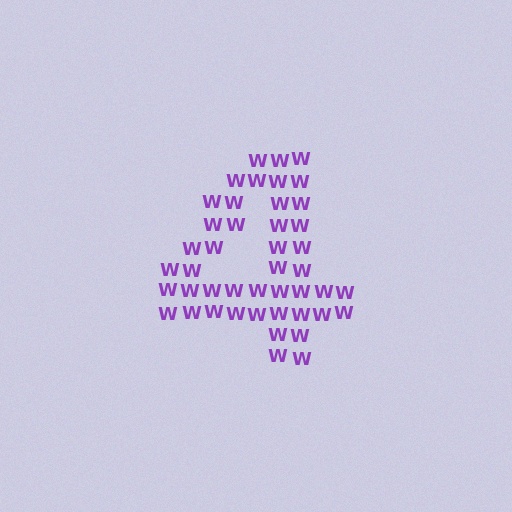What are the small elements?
The small elements are letter W's.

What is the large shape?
The large shape is the digit 4.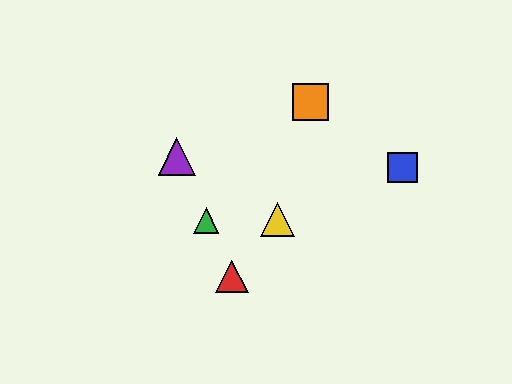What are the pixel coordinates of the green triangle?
The green triangle is at (206, 220).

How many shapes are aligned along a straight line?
3 shapes (the red triangle, the green triangle, the purple triangle) are aligned along a straight line.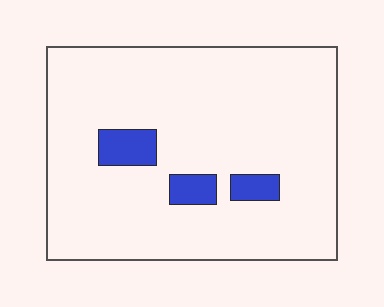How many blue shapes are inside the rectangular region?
3.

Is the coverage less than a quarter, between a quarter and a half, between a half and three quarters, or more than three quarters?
Less than a quarter.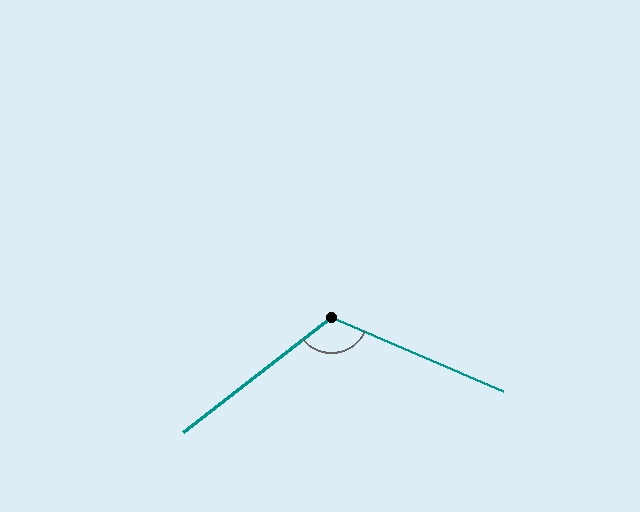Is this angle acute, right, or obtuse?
It is obtuse.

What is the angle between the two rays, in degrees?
Approximately 118 degrees.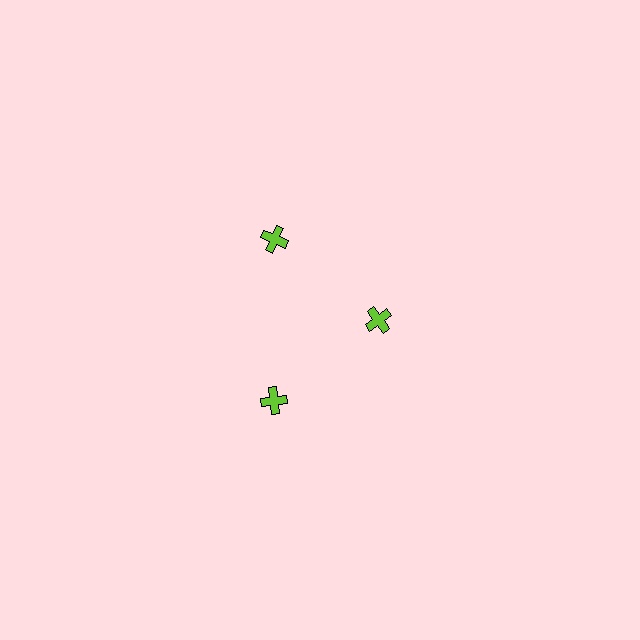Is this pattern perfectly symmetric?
No. The 3 lime crosses are arranged in a ring, but one element near the 3 o'clock position is pulled inward toward the center, breaking the 3-fold rotational symmetry.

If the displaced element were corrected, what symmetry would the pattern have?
It would have 3-fold rotational symmetry — the pattern would map onto itself every 120 degrees.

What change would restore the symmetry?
The symmetry would be restored by moving it outward, back onto the ring so that all 3 crosses sit at equal angles and equal distance from the center.